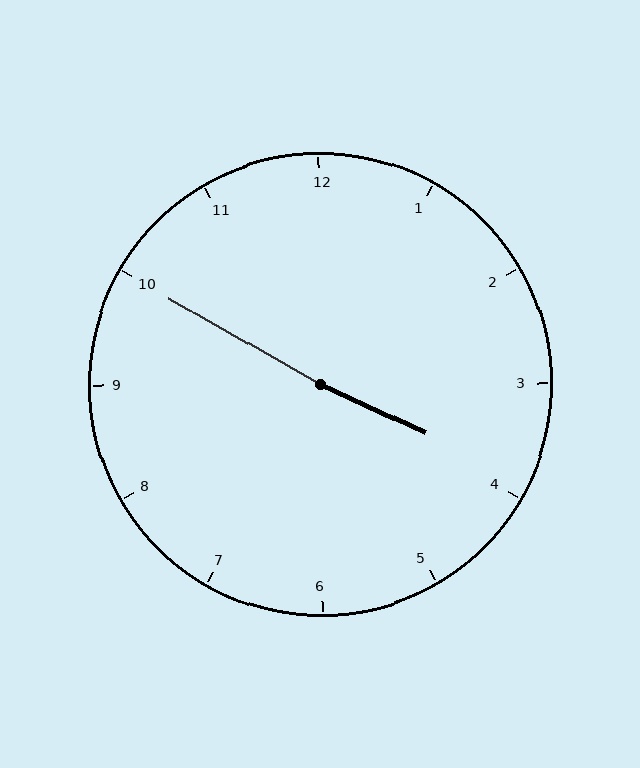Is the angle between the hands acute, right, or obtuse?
It is obtuse.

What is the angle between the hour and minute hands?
Approximately 175 degrees.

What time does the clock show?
3:50.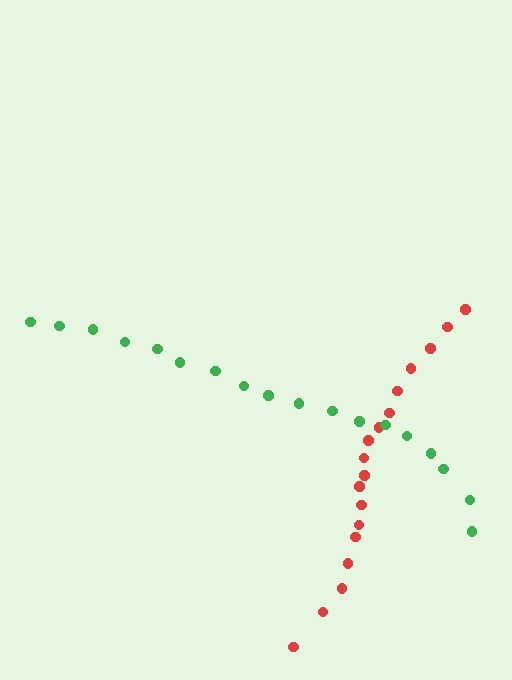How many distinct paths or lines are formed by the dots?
There are 2 distinct paths.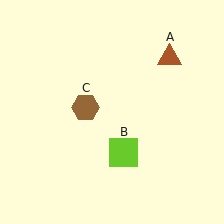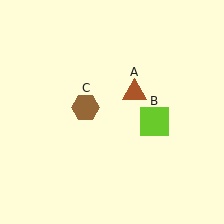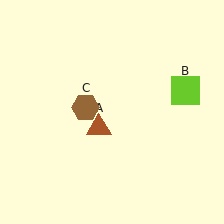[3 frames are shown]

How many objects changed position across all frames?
2 objects changed position: brown triangle (object A), lime square (object B).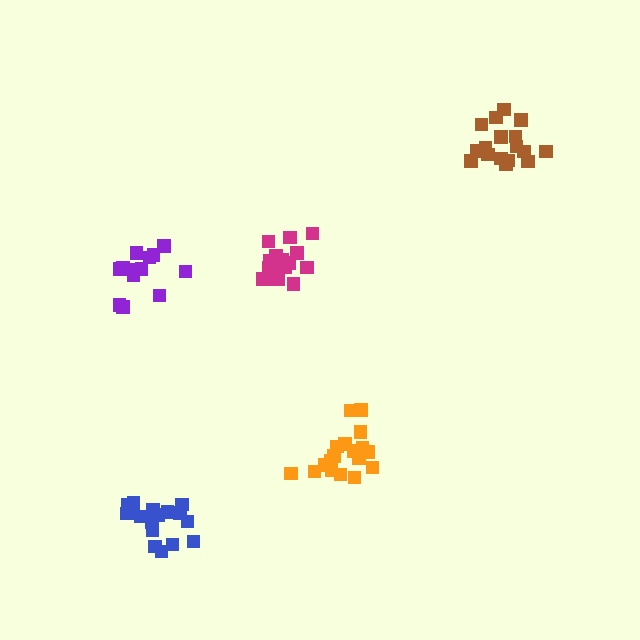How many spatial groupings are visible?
There are 5 spatial groupings.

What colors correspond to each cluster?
The clusters are colored: orange, brown, blue, purple, magenta.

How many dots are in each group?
Group 1: 18 dots, Group 2: 17 dots, Group 3: 16 dots, Group 4: 13 dots, Group 5: 19 dots (83 total).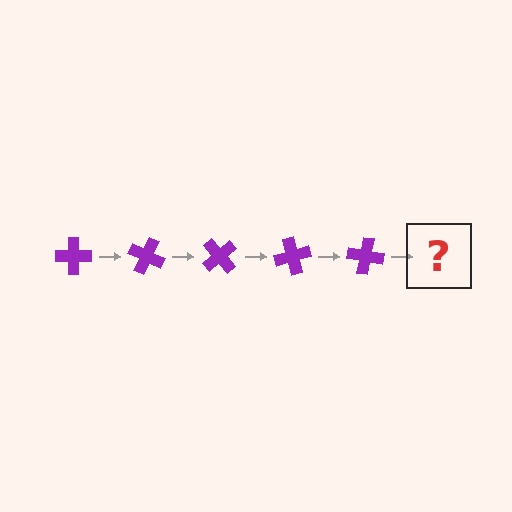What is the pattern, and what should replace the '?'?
The pattern is that the cross rotates 25 degrees each step. The '?' should be a purple cross rotated 125 degrees.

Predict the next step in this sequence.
The next step is a purple cross rotated 125 degrees.